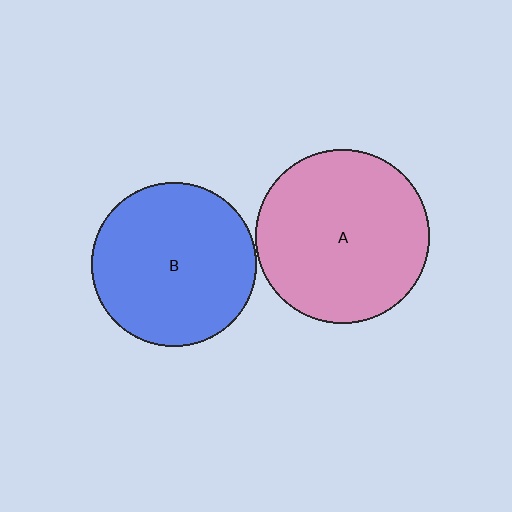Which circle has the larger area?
Circle A (pink).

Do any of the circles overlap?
No, none of the circles overlap.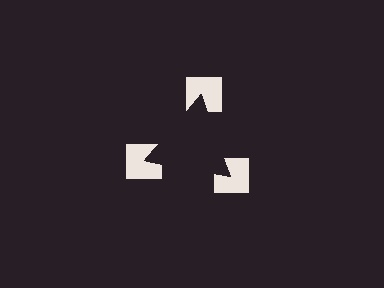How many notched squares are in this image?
There are 3 — one at each vertex of the illusory triangle.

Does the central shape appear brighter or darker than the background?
It typically appears slightly darker than the background, even though no actual brightness change is drawn.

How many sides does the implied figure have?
3 sides.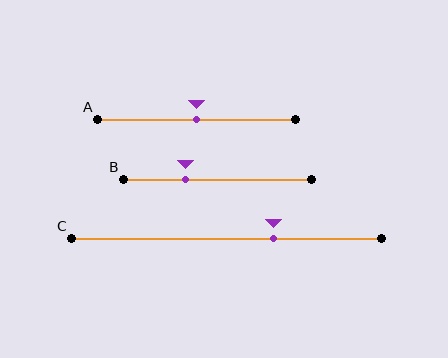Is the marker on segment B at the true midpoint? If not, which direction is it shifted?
No, the marker on segment B is shifted to the left by about 17% of the segment length.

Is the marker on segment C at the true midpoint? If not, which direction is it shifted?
No, the marker on segment C is shifted to the right by about 15% of the segment length.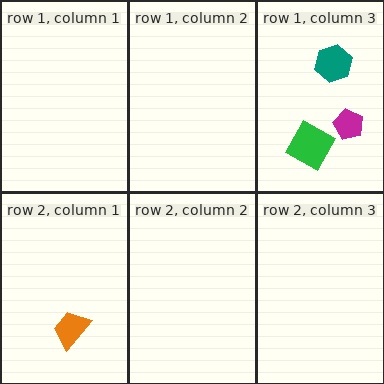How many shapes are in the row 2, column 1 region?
1.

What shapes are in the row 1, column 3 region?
The teal hexagon, the green square, the magenta pentagon.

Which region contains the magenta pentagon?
The row 1, column 3 region.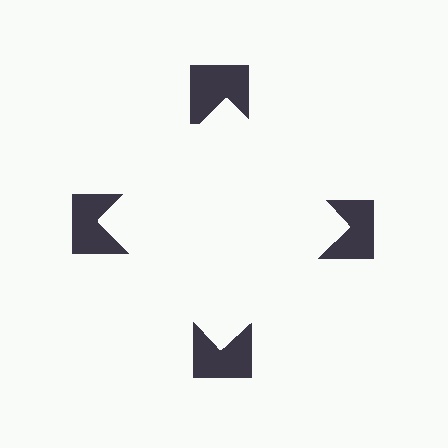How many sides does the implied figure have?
4 sides.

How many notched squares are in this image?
There are 4 — one at each vertex of the illusory square.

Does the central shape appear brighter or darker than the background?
It typically appears slightly brighter than the background, even though no actual brightness change is drawn.